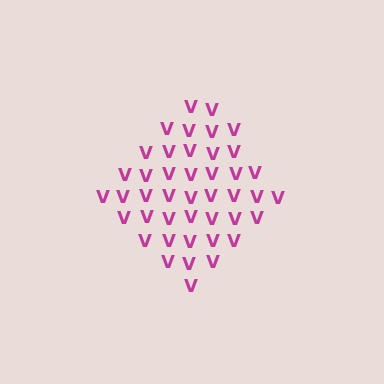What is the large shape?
The large shape is a diamond.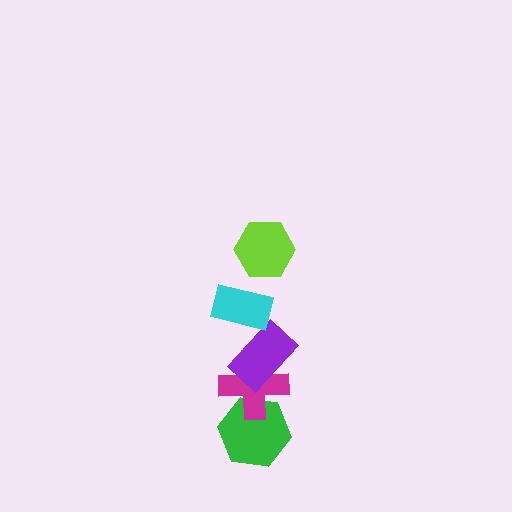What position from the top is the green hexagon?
The green hexagon is 5th from the top.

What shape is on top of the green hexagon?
The magenta cross is on top of the green hexagon.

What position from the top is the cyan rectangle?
The cyan rectangle is 2nd from the top.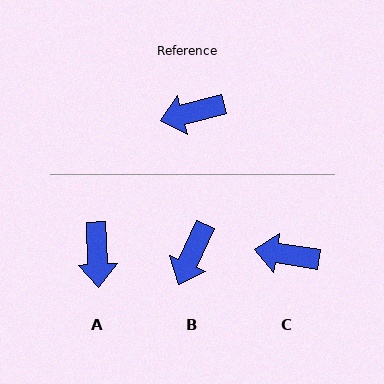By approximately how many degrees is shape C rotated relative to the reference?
Approximately 23 degrees clockwise.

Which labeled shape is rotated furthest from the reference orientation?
A, about 78 degrees away.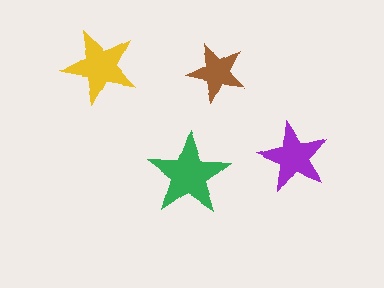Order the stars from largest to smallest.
the green one, the yellow one, the purple one, the brown one.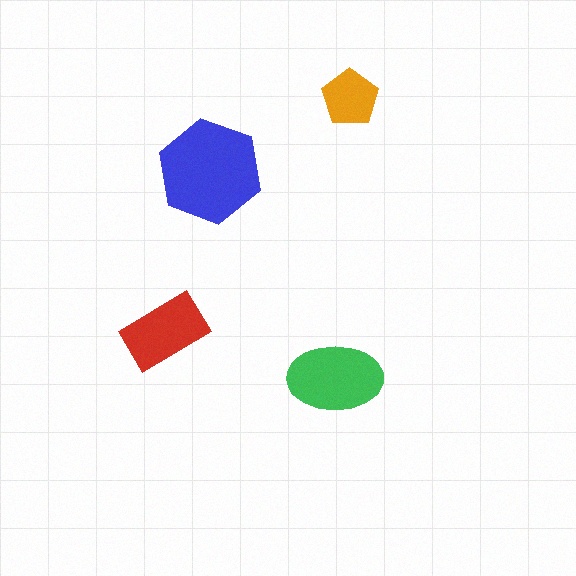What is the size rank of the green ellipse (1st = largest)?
2nd.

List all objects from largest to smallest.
The blue hexagon, the green ellipse, the red rectangle, the orange pentagon.